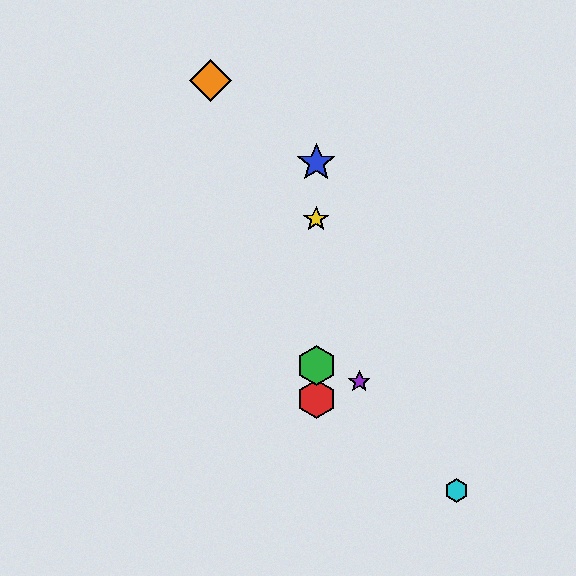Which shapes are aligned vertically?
The red hexagon, the blue star, the green hexagon, the yellow star are aligned vertically.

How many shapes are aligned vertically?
4 shapes (the red hexagon, the blue star, the green hexagon, the yellow star) are aligned vertically.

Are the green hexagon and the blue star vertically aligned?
Yes, both are at x≈316.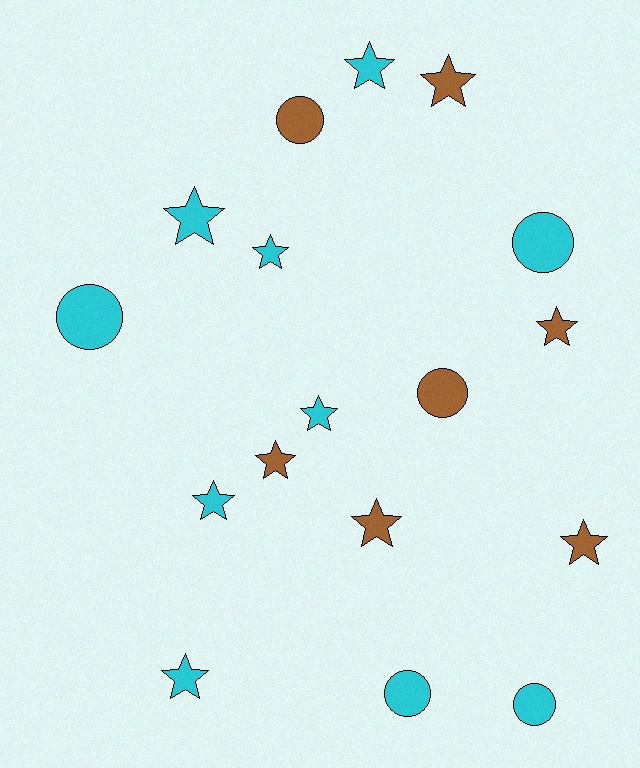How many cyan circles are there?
There are 4 cyan circles.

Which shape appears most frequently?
Star, with 11 objects.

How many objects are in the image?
There are 17 objects.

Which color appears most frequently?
Cyan, with 10 objects.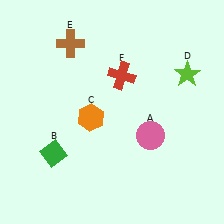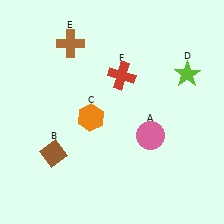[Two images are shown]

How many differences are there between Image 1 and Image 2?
There is 1 difference between the two images.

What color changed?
The diamond (B) changed from green in Image 1 to brown in Image 2.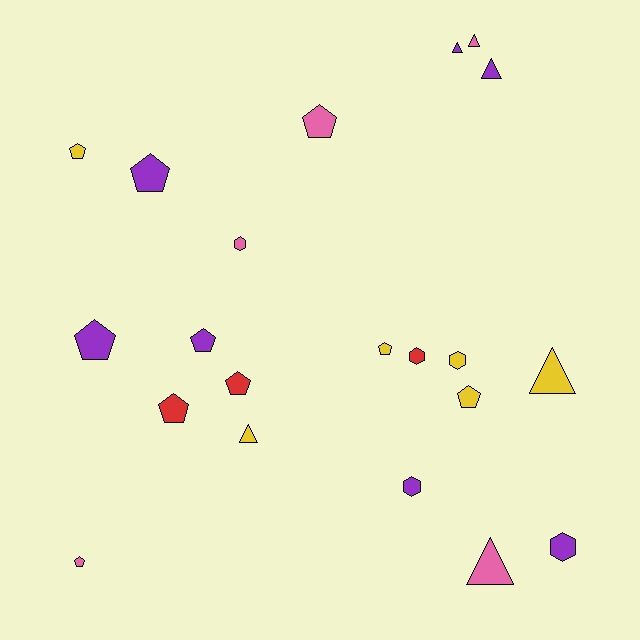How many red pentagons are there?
There are 2 red pentagons.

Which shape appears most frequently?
Pentagon, with 10 objects.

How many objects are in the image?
There are 21 objects.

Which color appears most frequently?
Purple, with 7 objects.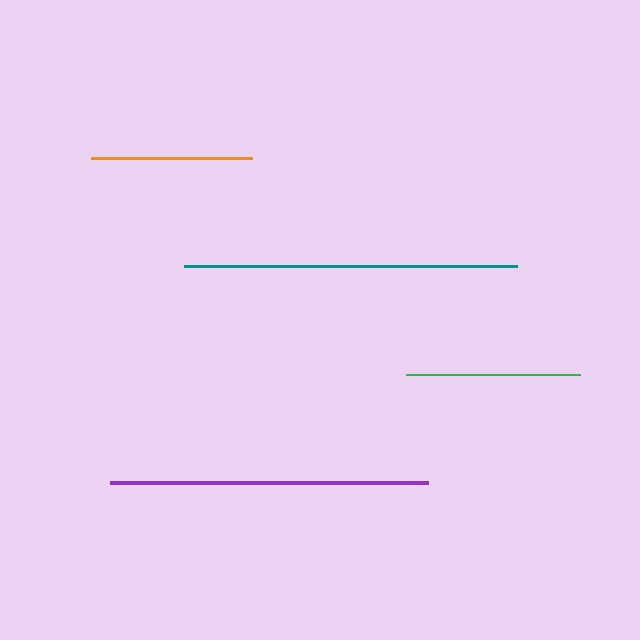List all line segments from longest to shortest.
From longest to shortest: teal, purple, green, orange.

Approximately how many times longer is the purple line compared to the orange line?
The purple line is approximately 2.0 times the length of the orange line.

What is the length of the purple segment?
The purple segment is approximately 318 pixels long.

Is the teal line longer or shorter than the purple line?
The teal line is longer than the purple line.